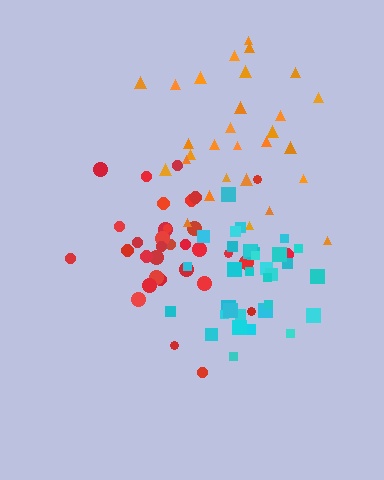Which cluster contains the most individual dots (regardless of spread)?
Red (34).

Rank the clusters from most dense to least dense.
cyan, red, orange.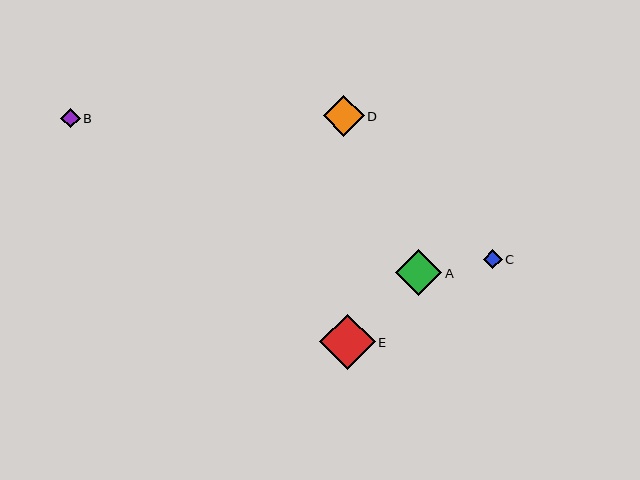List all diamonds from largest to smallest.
From largest to smallest: E, A, D, B, C.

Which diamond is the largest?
Diamond E is the largest with a size of approximately 55 pixels.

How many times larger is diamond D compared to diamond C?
Diamond D is approximately 2.1 times the size of diamond C.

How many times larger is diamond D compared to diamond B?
Diamond D is approximately 2.0 times the size of diamond B.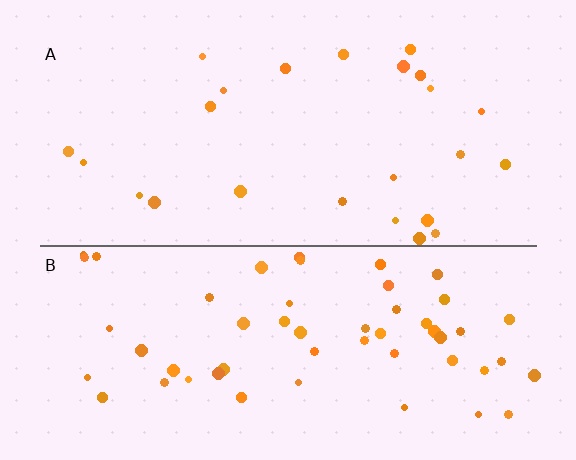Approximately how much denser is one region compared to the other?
Approximately 2.3× — region B over region A.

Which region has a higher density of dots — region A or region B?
B (the bottom).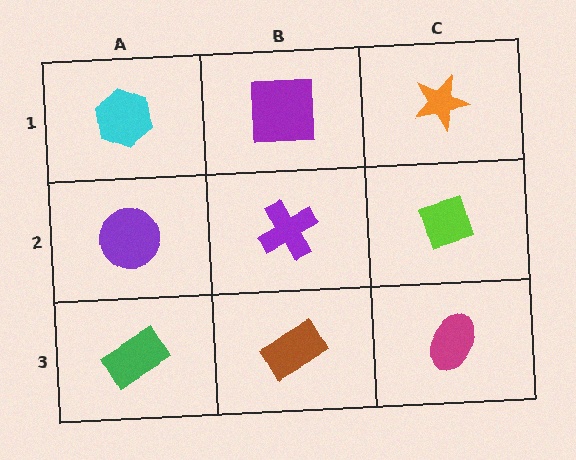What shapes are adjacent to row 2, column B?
A purple square (row 1, column B), a brown rectangle (row 3, column B), a purple circle (row 2, column A), a lime diamond (row 2, column C).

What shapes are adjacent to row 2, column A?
A cyan hexagon (row 1, column A), a green rectangle (row 3, column A), a purple cross (row 2, column B).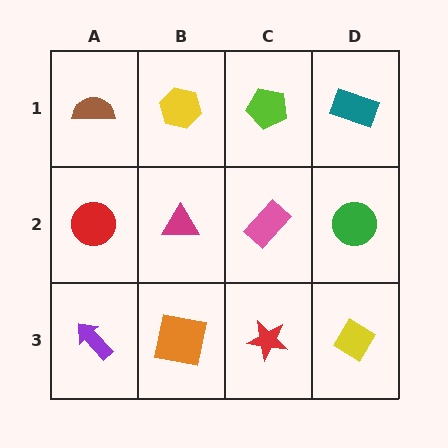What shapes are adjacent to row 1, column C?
A pink rectangle (row 2, column C), a yellow hexagon (row 1, column B), a teal rectangle (row 1, column D).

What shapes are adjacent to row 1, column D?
A green circle (row 2, column D), a lime pentagon (row 1, column C).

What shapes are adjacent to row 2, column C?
A lime pentagon (row 1, column C), a red star (row 3, column C), a magenta triangle (row 2, column B), a green circle (row 2, column D).